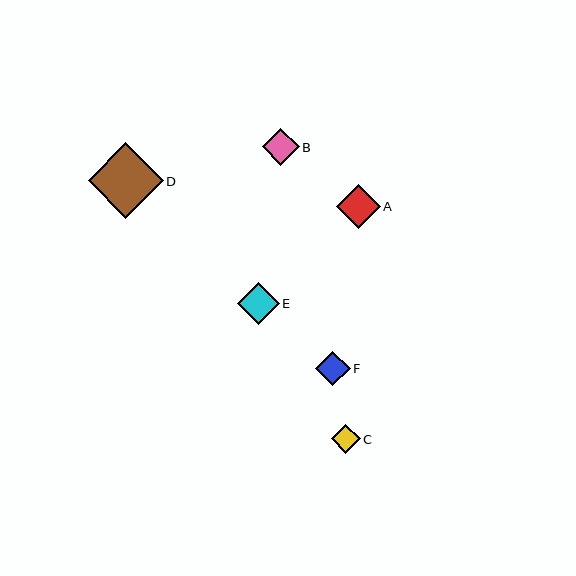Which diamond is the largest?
Diamond D is the largest with a size of approximately 75 pixels.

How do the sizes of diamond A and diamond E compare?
Diamond A and diamond E are approximately the same size.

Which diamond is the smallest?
Diamond C is the smallest with a size of approximately 29 pixels.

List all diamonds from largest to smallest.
From largest to smallest: D, A, E, B, F, C.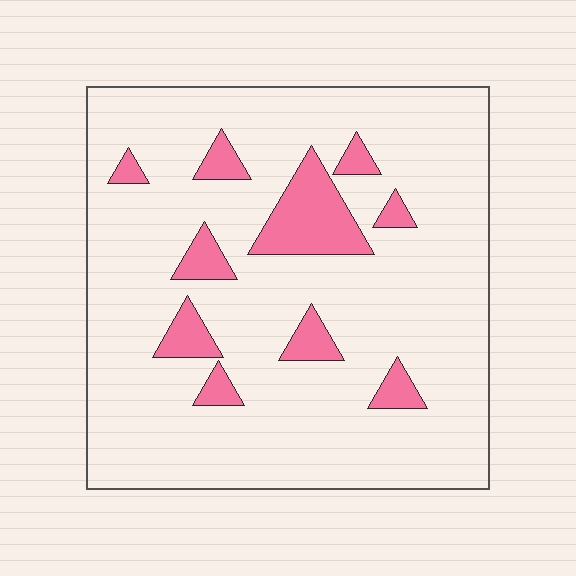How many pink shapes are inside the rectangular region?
10.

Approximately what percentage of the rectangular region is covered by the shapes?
Approximately 15%.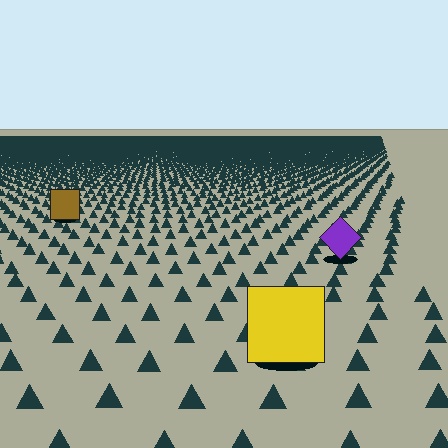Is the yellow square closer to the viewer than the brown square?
Yes. The yellow square is closer — you can tell from the texture gradient: the ground texture is coarser near it.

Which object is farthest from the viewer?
The brown square is farthest from the viewer. It appears smaller and the ground texture around it is denser.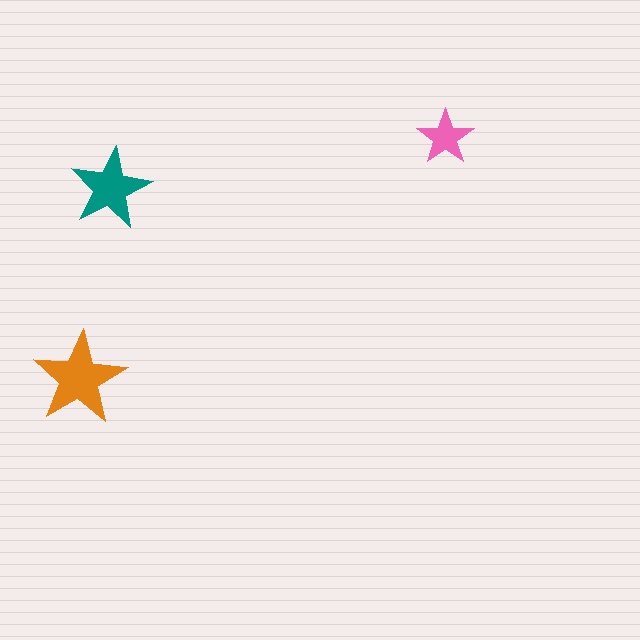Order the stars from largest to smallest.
the orange one, the teal one, the pink one.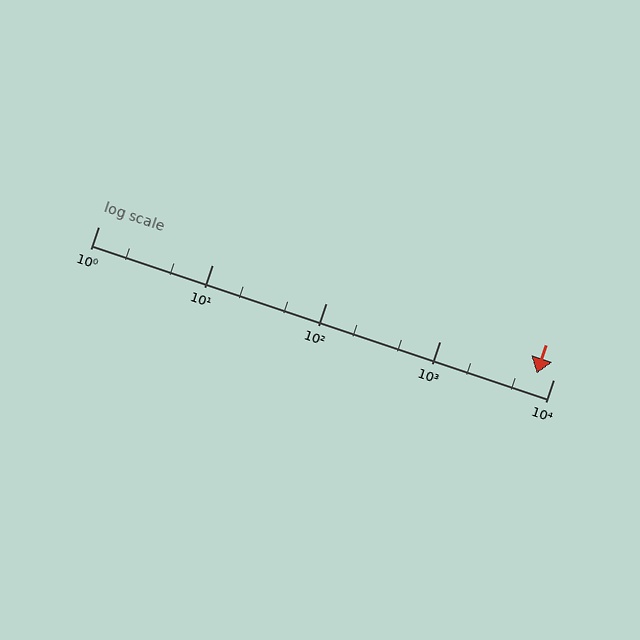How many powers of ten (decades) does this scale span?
The scale spans 4 decades, from 1 to 10000.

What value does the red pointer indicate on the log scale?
The pointer indicates approximately 7200.